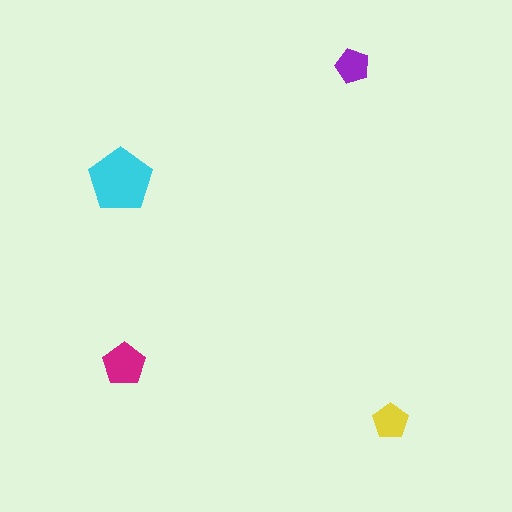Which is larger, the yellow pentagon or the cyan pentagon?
The cyan one.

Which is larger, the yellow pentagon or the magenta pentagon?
The magenta one.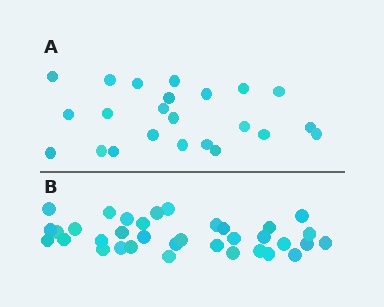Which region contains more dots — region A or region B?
Region B (the bottom region) has more dots.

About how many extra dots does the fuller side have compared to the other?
Region B has roughly 12 or so more dots than region A.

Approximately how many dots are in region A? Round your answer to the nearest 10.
About 20 dots. (The exact count is 23, which rounds to 20.)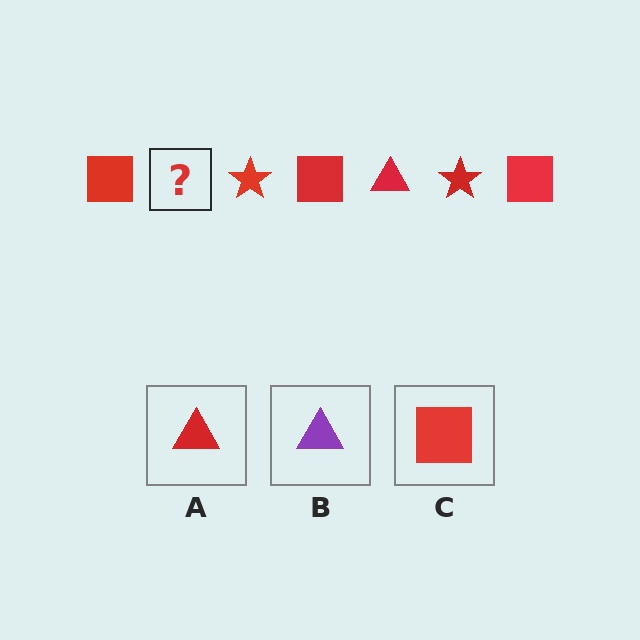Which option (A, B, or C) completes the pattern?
A.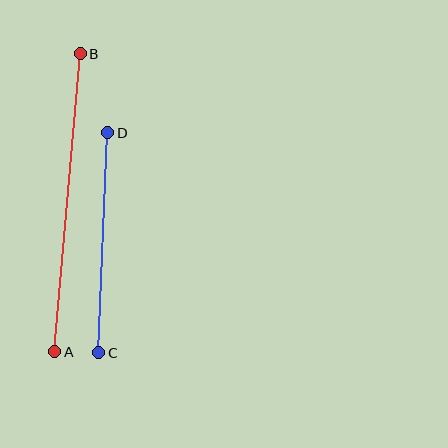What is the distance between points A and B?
The distance is approximately 299 pixels.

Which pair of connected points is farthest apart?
Points A and B are farthest apart.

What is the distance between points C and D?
The distance is approximately 220 pixels.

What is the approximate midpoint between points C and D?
The midpoint is at approximately (103, 243) pixels.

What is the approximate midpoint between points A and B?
The midpoint is at approximately (68, 203) pixels.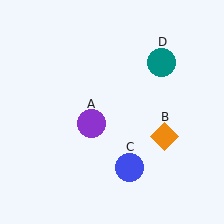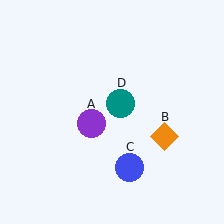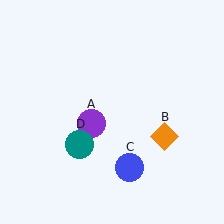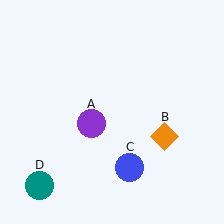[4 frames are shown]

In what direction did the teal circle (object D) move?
The teal circle (object D) moved down and to the left.